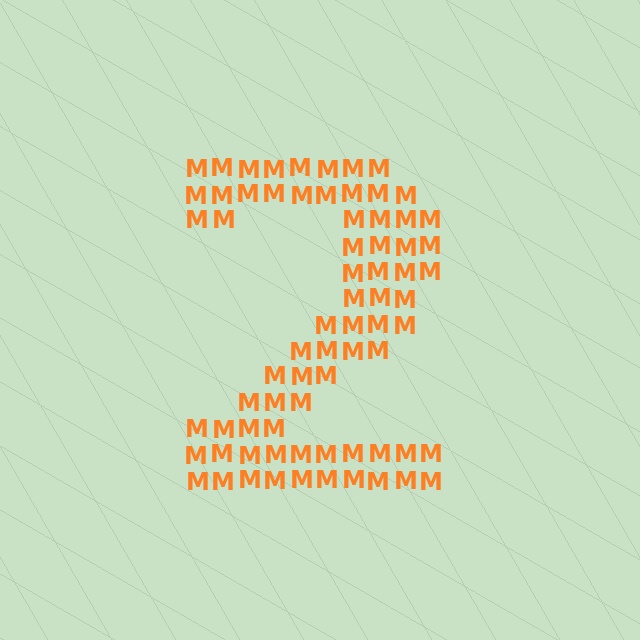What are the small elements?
The small elements are letter M's.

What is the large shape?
The large shape is the digit 2.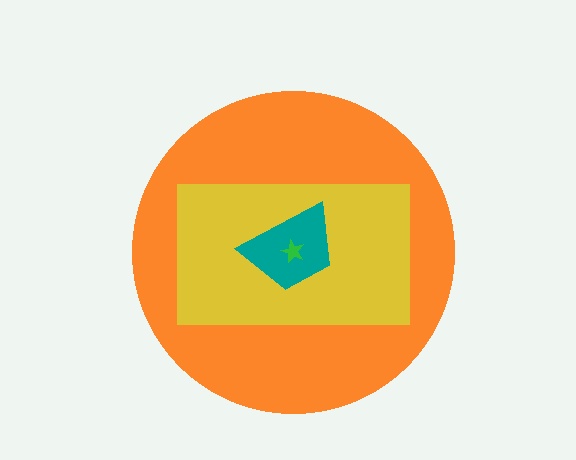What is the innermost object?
The green star.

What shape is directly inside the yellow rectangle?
The teal trapezoid.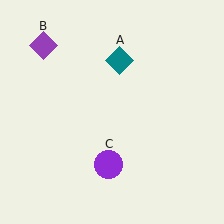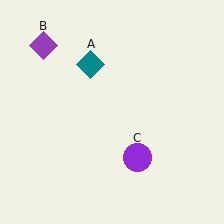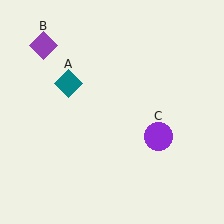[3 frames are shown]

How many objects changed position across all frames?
2 objects changed position: teal diamond (object A), purple circle (object C).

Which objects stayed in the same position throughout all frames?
Purple diamond (object B) remained stationary.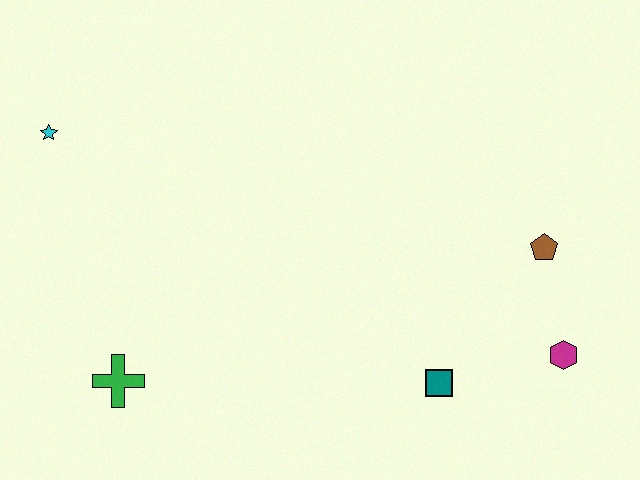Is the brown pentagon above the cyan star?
No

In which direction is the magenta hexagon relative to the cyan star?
The magenta hexagon is to the right of the cyan star.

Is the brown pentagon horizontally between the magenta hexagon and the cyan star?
Yes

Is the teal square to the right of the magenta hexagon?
No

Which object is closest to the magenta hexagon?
The brown pentagon is closest to the magenta hexagon.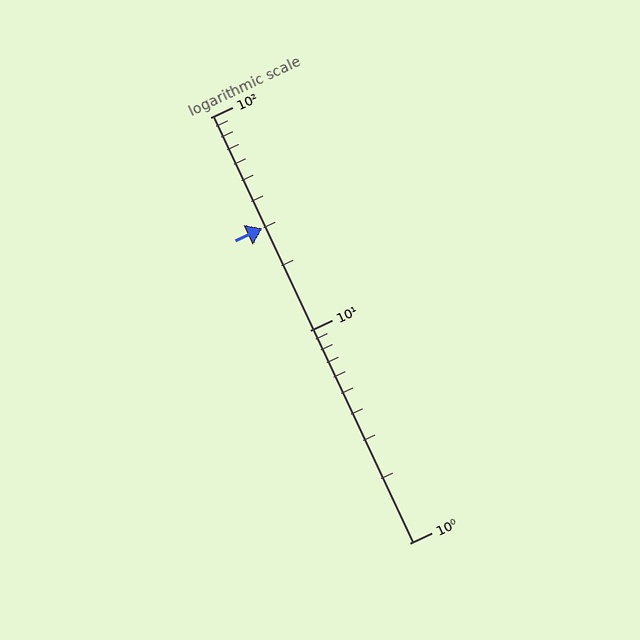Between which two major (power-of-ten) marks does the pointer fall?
The pointer is between 10 and 100.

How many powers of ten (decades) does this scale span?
The scale spans 2 decades, from 1 to 100.